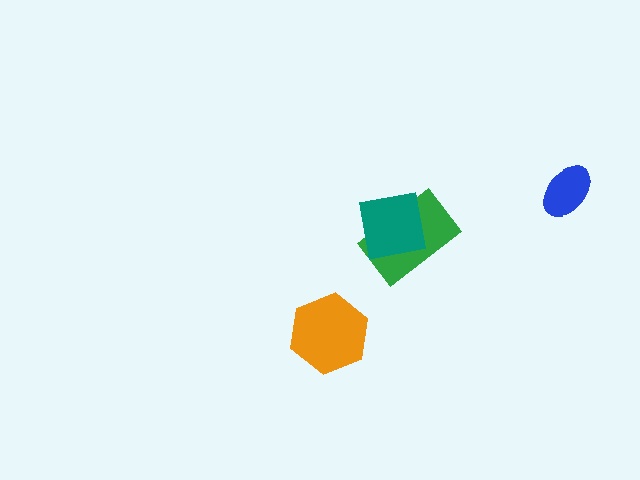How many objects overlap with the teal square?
1 object overlaps with the teal square.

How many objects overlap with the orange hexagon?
0 objects overlap with the orange hexagon.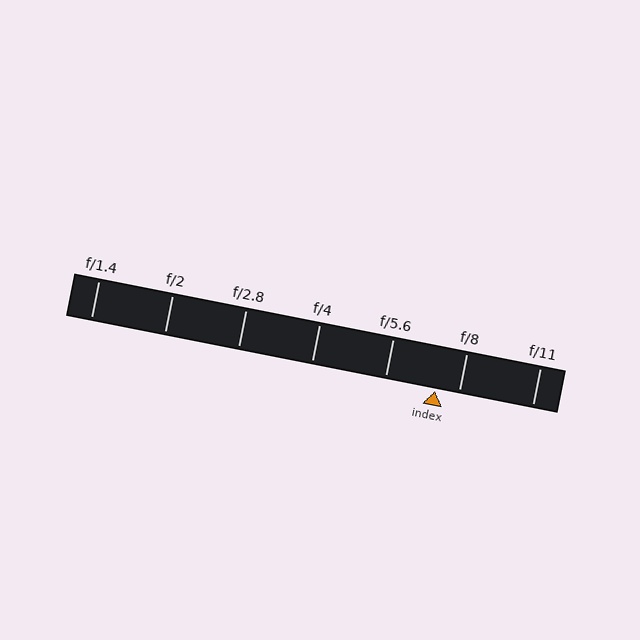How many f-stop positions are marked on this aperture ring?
There are 7 f-stop positions marked.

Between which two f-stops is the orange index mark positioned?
The index mark is between f/5.6 and f/8.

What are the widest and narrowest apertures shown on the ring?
The widest aperture shown is f/1.4 and the narrowest is f/11.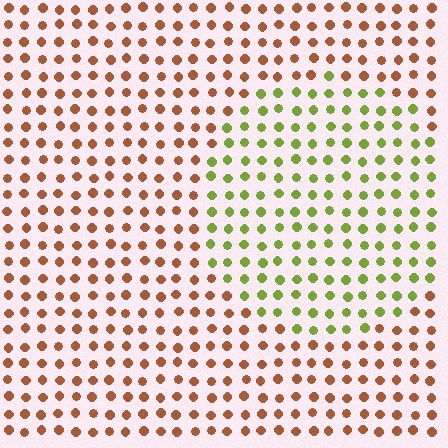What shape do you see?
I see a circle.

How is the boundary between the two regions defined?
The boundary is defined purely by a slight shift in hue (about 66 degrees). Spacing, size, and orientation are identical on both sides.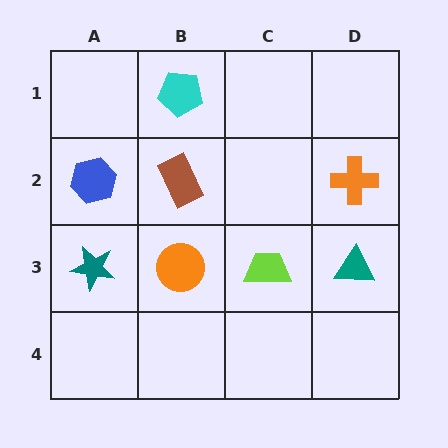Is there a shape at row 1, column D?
No, that cell is empty.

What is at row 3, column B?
An orange circle.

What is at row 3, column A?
A teal star.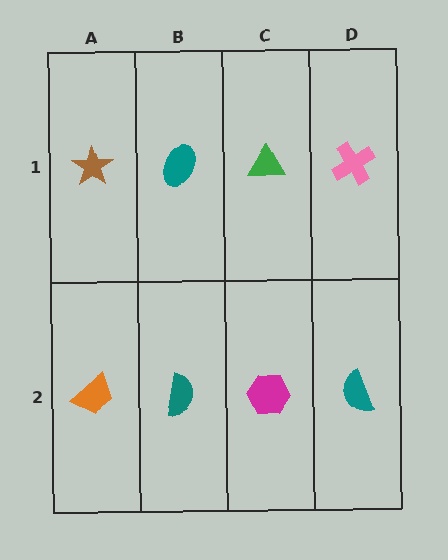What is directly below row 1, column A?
An orange trapezoid.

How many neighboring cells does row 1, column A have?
2.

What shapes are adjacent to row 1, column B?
A teal semicircle (row 2, column B), a brown star (row 1, column A), a green triangle (row 1, column C).